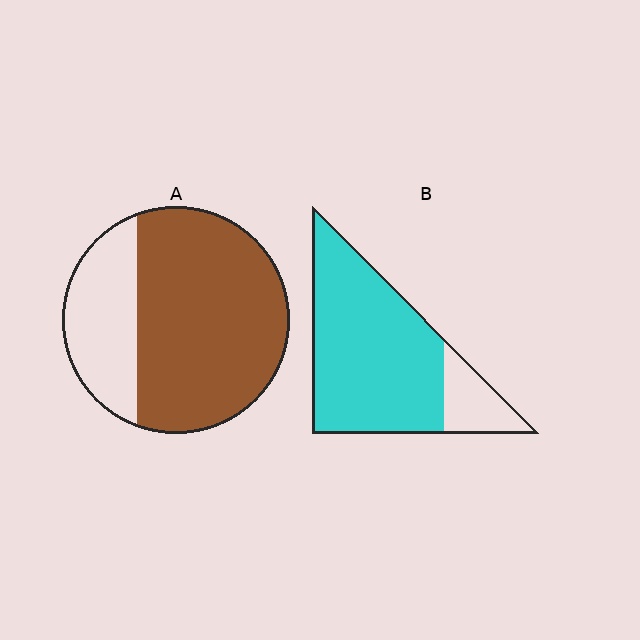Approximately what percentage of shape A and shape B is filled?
A is approximately 70% and B is approximately 80%.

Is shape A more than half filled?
Yes.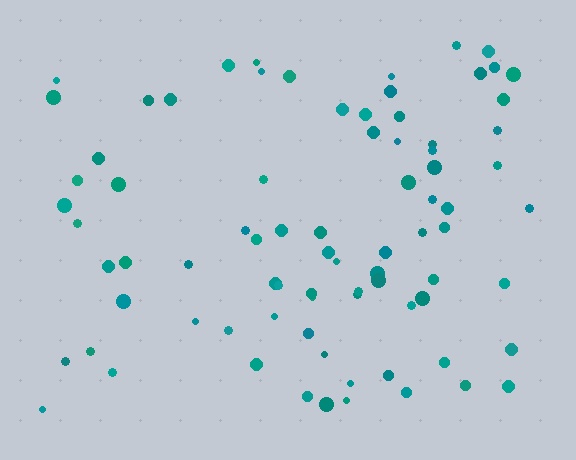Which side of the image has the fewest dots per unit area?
The left.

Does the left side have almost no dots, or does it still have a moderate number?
Still a moderate number, just noticeably fewer than the right.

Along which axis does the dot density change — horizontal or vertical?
Horizontal.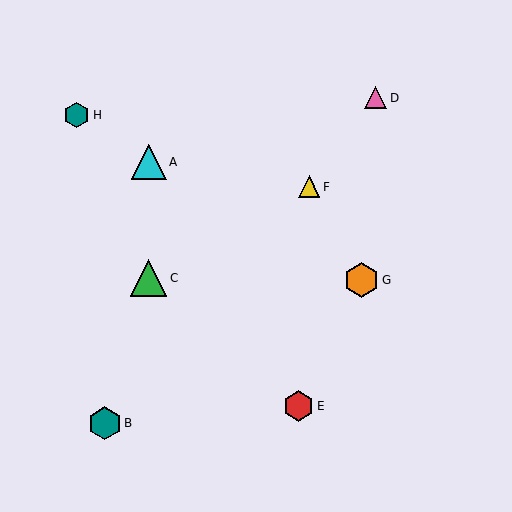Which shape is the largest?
The green triangle (labeled C) is the largest.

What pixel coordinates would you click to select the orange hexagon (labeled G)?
Click at (362, 280) to select the orange hexagon G.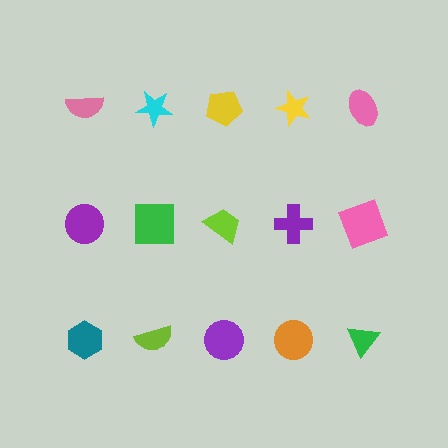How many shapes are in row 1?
5 shapes.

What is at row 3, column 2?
A lime semicircle.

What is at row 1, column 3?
A yellow pentagon.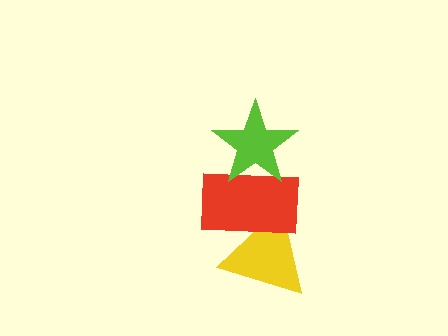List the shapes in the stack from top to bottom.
From top to bottom: the lime star, the red rectangle, the yellow triangle.